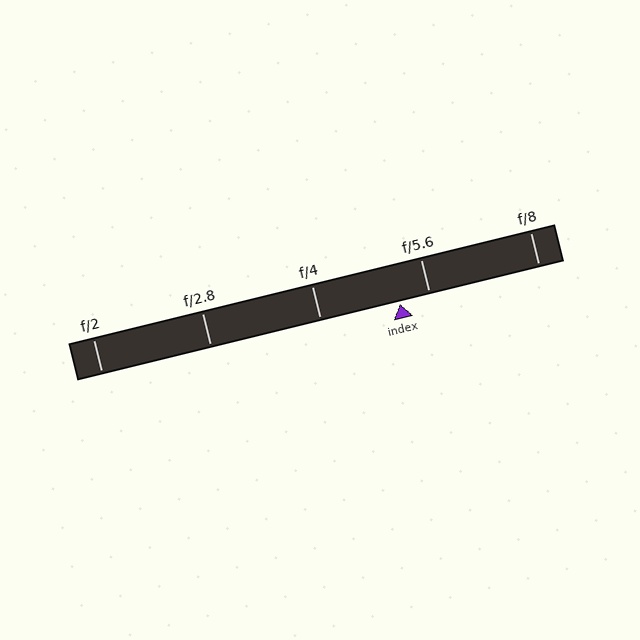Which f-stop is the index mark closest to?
The index mark is closest to f/5.6.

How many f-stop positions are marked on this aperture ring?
There are 5 f-stop positions marked.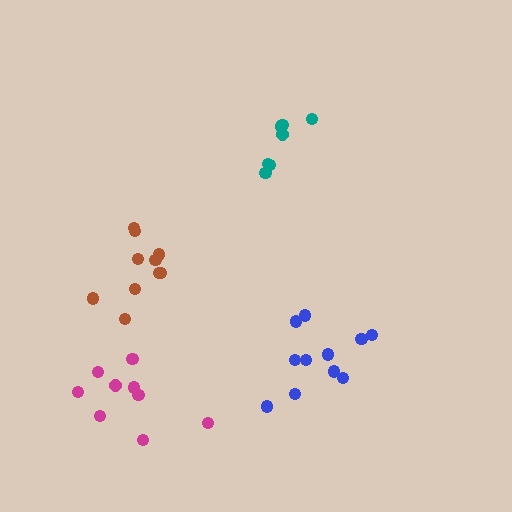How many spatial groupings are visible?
There are 4 spatial groupings.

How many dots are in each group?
Group 1: 11 dots, Group 2: 7 dots, Group 3: 10 dots, Group 4: 9 dots (37 total).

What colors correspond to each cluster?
The clusters are colored: blue, teal, brown, magenta.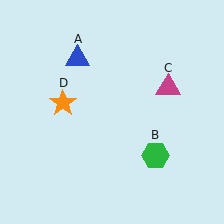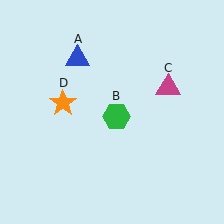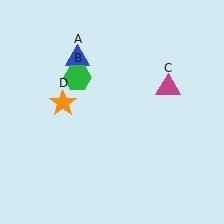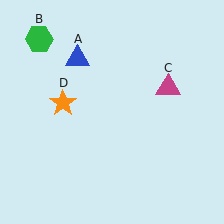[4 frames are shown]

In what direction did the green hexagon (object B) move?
The green hexagon (object B) moved up and to the left.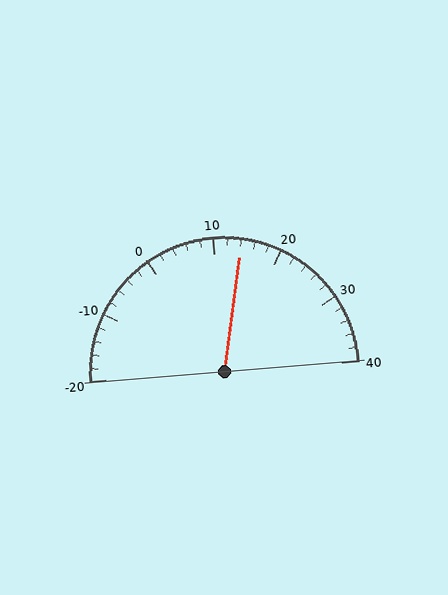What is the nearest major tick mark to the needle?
The nearest major tick mark is 10.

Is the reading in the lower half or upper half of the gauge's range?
The reading is in the upper half of the range (-20 to 40).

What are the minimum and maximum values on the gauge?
The gauge ranges from -20 to 40.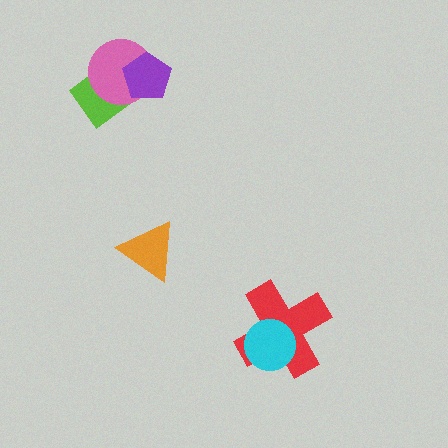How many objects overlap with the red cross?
1 object overlaps with the red cross.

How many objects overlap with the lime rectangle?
2 objects overlap with the lime rectangle.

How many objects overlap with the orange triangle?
0 objects overlap with the orange triangle.